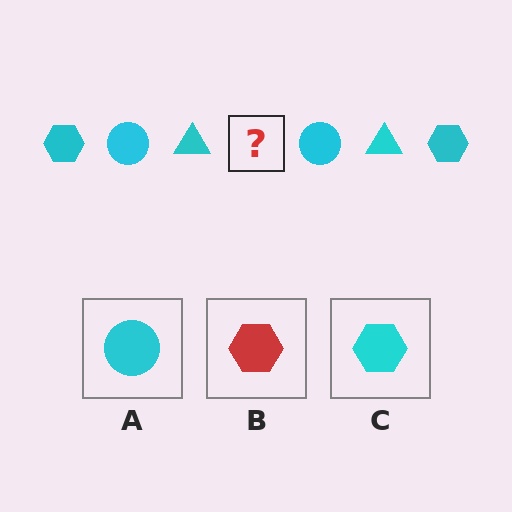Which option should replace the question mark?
Option C.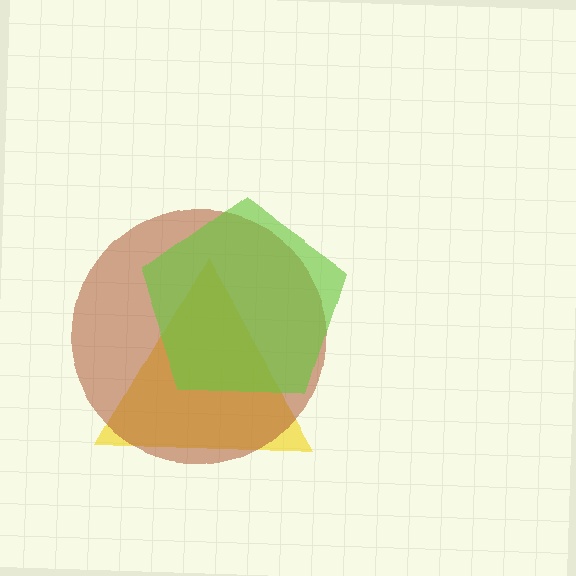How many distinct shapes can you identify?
There are 3 distinct shapes: a yellow triangle, a brown circle, a lime pentagon.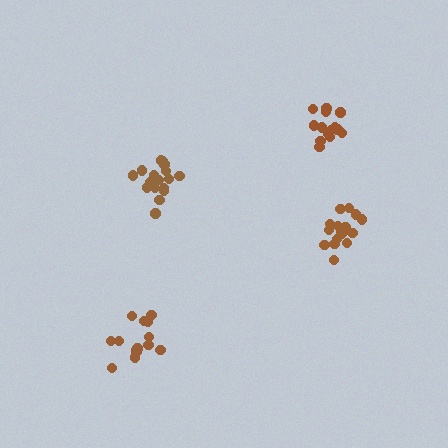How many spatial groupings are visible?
There are 4 spatial groupings.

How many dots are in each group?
Group 1: 14 dots, Group 2: 15 dots, Group 3: 17 dots, Group 4: 14 dots (60 total).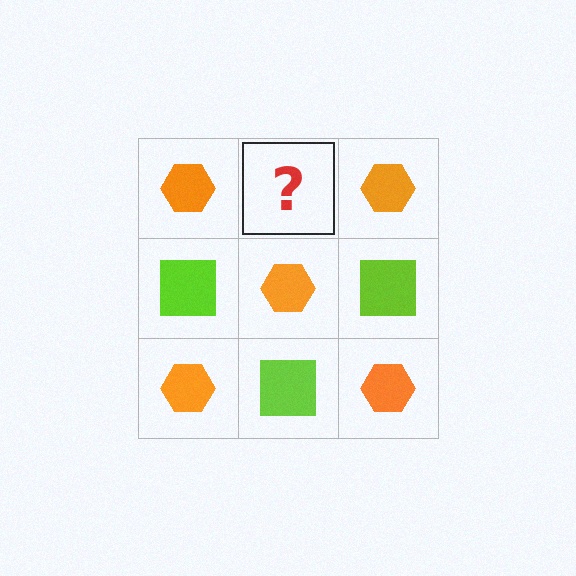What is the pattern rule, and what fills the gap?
The rule is that it alternates orange hexagon and lime square in a checkerboard pattern. The gap should be filled with a lime square.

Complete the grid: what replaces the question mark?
The question mark should be replaced with a lime square.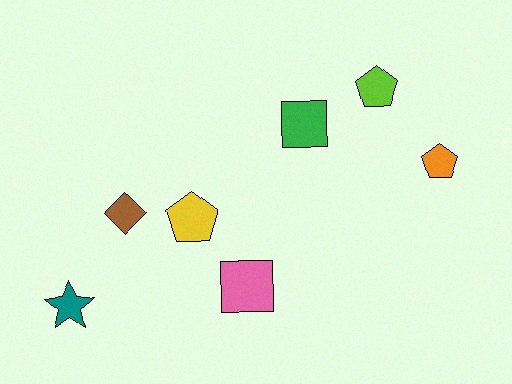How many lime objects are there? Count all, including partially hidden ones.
There is 1 lime object.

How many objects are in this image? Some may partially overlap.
There are 7 objects.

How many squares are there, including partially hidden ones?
There are 2 squares.